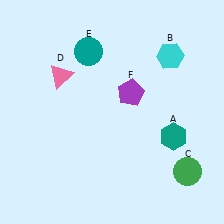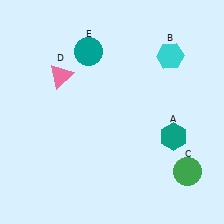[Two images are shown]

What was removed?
The purple pentagon (F) was removed in Image 2.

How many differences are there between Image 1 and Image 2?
There is 1 difference between the two images.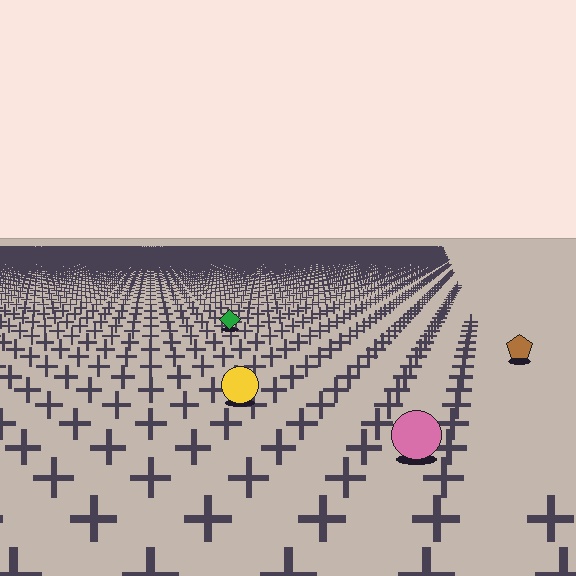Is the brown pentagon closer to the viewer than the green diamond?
Yes. The brown pentagon is closer — you can tell from the texture gradient: the ground texture is coarser near it.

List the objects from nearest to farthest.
From nearest to farthest: the pink circle, the yellow circle, the brown pentagon, the green diamond.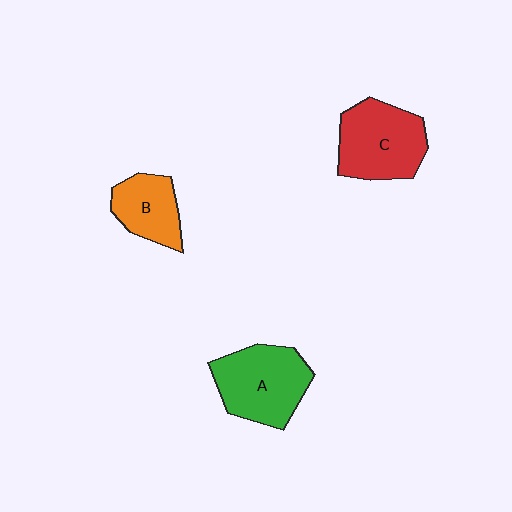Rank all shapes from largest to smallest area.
From largest to smallest: A (green), C (red), B (orange).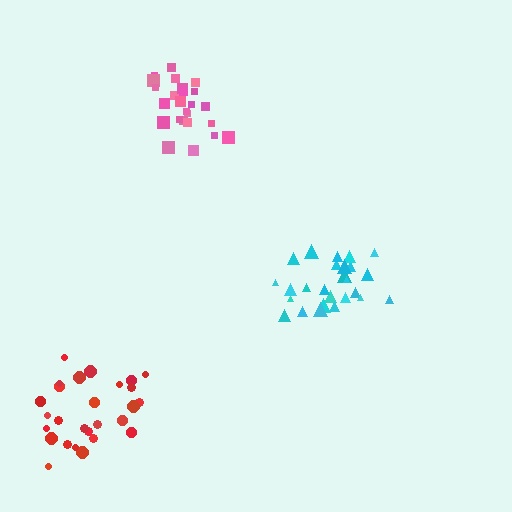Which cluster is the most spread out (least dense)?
Red.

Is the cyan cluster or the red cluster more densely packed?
Cyan.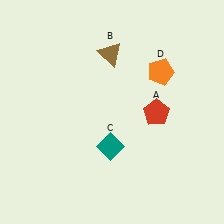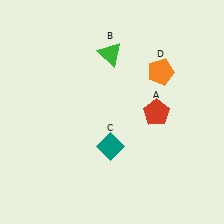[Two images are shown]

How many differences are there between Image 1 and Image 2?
There is 1 difference between the two images.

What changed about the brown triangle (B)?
In Image 1, B is brown. In Image 2, it changed to green.